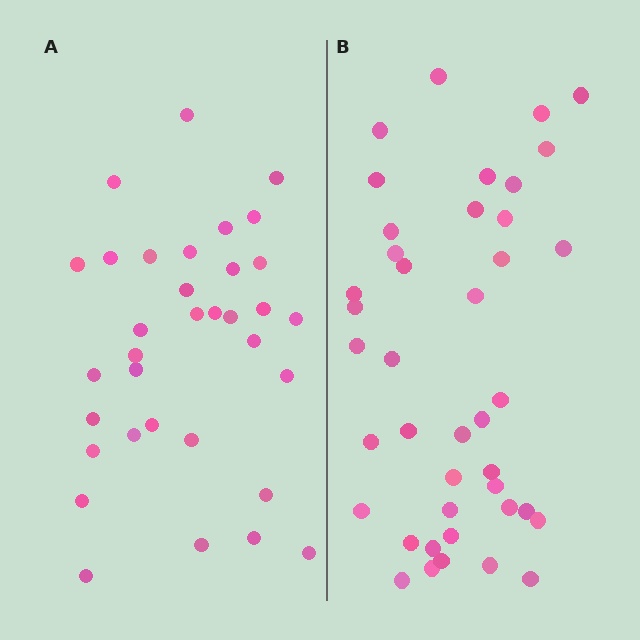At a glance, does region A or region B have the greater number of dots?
Region B (the right region) has more dots.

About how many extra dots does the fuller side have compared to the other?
Region B has roughly 8 or so more dots than region A.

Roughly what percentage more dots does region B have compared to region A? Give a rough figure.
About 20% more.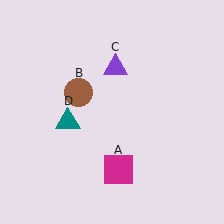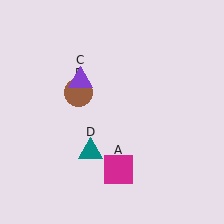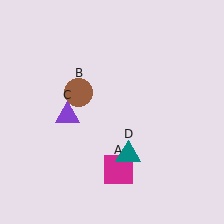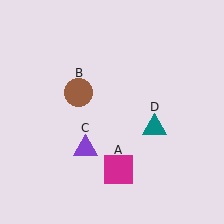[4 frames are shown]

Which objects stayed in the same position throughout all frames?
Magenta square (object A) and brown circle (object B) remained stationary.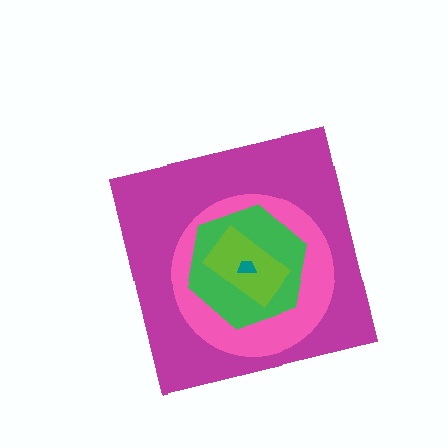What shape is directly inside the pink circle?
The green hexagon.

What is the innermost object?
The teal trapezoid.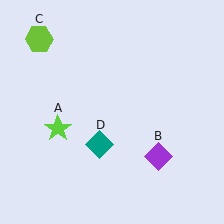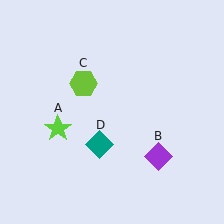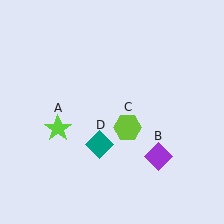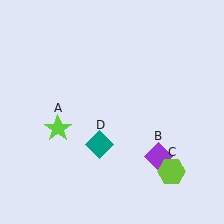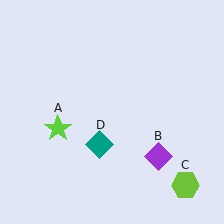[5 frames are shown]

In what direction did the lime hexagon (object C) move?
The lime hexagon (object C) moved down and to the right.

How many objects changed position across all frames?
1 object changed position: lime hexagon (object C).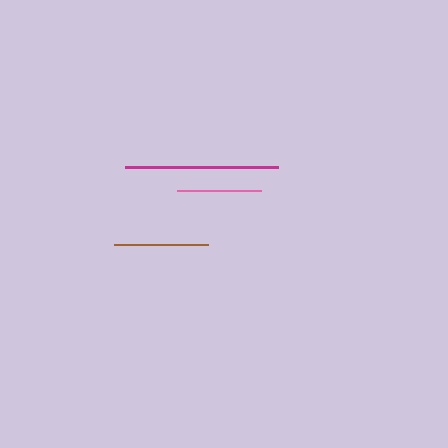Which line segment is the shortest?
The pink line is the shortest at approximately 85 pixels.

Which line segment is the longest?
The magenta line is the longest at approximately 153 pixels.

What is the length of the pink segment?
The pink segment is approximately 85 pixels long.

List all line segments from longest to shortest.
From longest to shortest: magenta, brown, pink.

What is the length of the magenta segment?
The magenta segment is approximately 153 pixels long.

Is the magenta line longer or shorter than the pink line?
The magenta line is longer than the pink line.